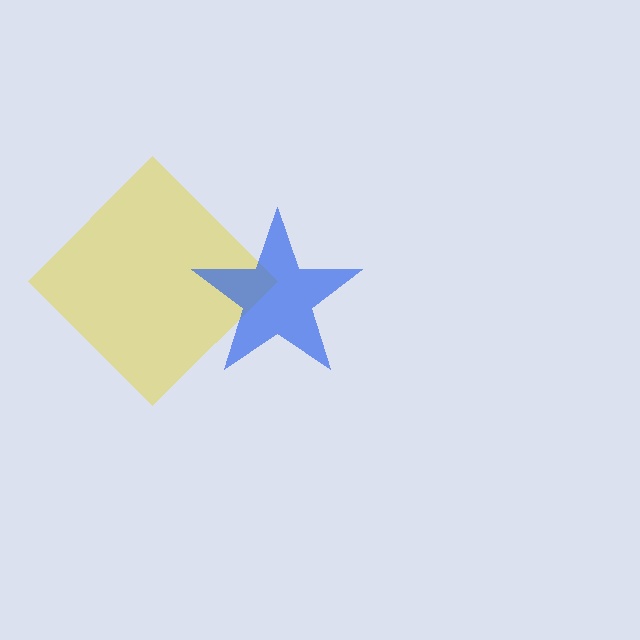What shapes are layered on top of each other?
The layered shapes are: a yellow diamond, a blue star.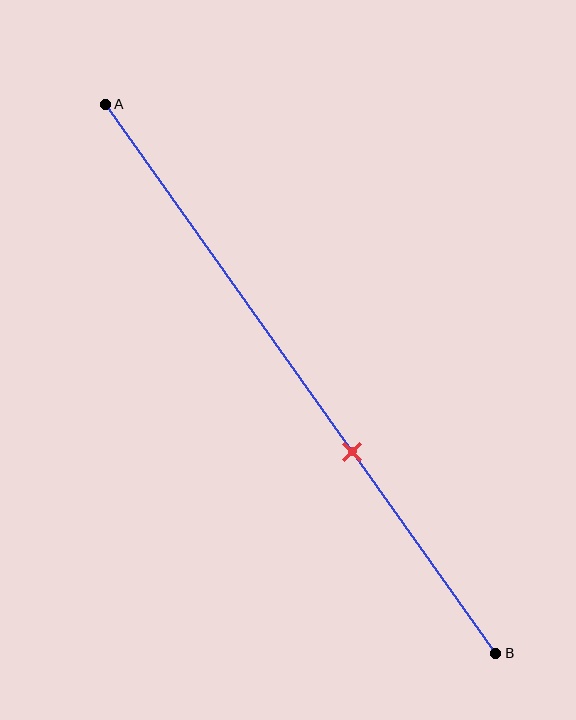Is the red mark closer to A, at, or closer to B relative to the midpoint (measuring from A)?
The red mark is closer to point B than the midpoint of segment AB.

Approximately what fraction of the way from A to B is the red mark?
The red mark is approximately 65% of the way from A to B.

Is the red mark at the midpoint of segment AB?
No, the mark is at about 65% from A, not at the 50% midpoint.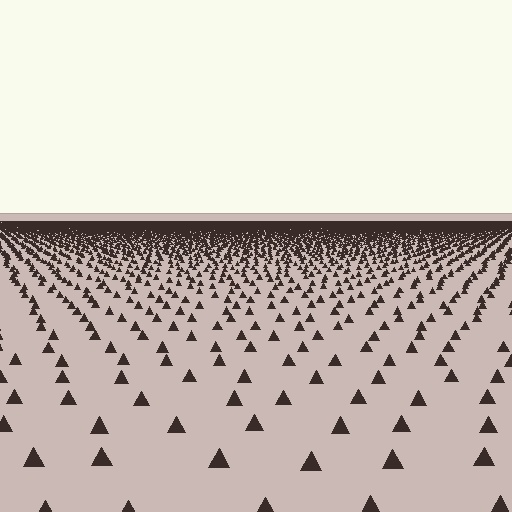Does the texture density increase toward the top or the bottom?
Density increases toward the top.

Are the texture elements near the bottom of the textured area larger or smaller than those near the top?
Larger. Near the bottom, elements are closer to the viewer and appear at a bigger on-screen size.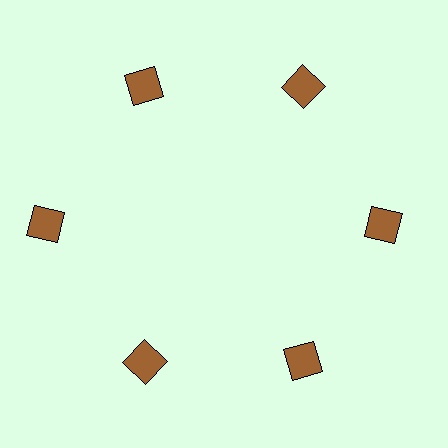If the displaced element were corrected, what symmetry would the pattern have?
It would have 6-fold rotational symmetry — the pattern would map onto itself every 60 degrees.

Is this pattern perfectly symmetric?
No. The 6 brown squares are arranged in a ring, but one element near the 9 o'clock position is pushed outward from the center, breaking the 6-fold rotational symmetry.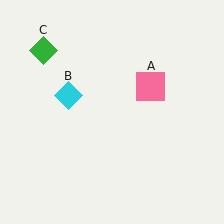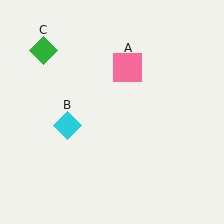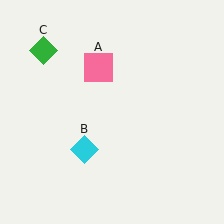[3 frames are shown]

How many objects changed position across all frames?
2 objects changed position: pink square (object A), cyan diamond (object B).